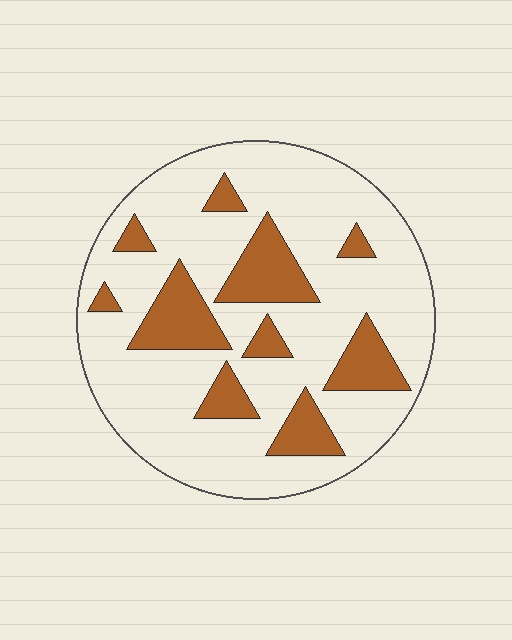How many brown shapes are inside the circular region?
10.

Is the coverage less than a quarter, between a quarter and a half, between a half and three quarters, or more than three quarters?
Less than a quarter.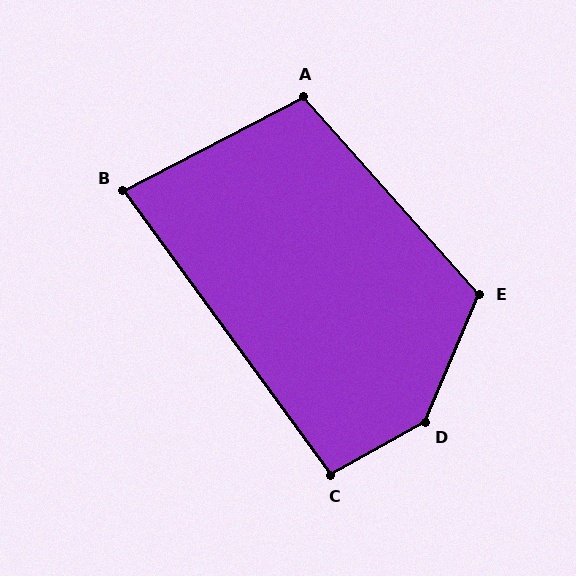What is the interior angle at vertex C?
Approximately 97 degrees (obtuse).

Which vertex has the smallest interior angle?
B, at approximately 81 degrees.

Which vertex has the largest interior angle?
D, at approximately 142 degrees.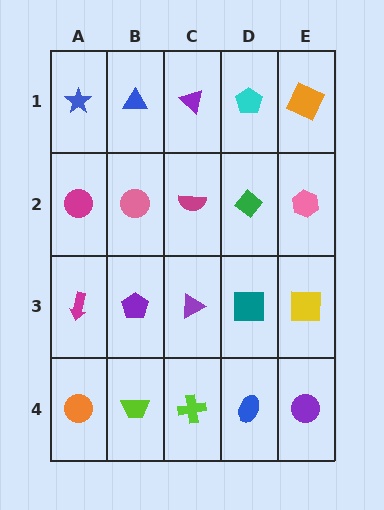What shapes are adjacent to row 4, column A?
A magenta arrow (row 3, column A), a lime trapezoid (row 4, column B).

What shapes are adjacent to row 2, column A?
A blue star (row 1, column A), a magenta arrow (row 3, column A), a pink circle (row 2, column B).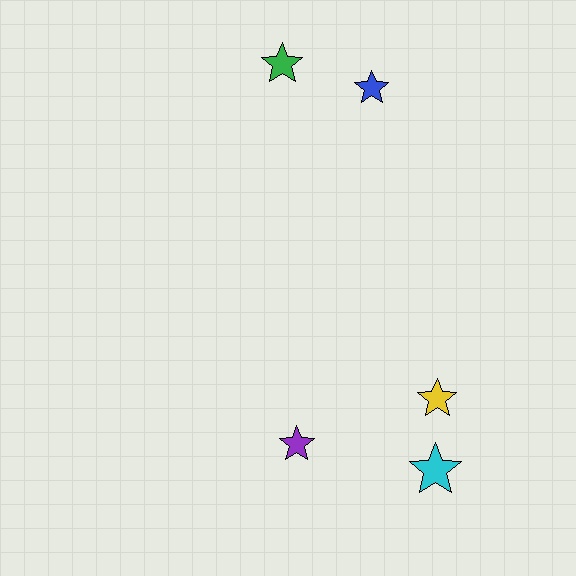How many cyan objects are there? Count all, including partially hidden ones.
There is 1 cyan object.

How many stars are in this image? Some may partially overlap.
There are 5 stars.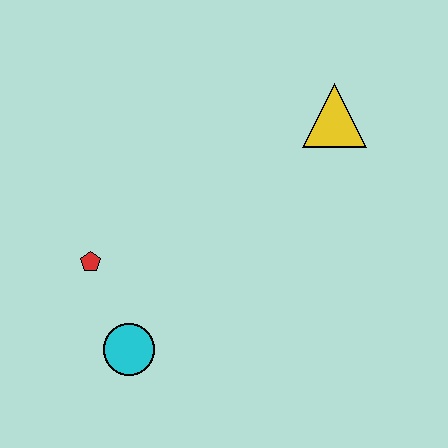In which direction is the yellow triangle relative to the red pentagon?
The yellow triangle is to the right of the red pentagon.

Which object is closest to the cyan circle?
The red pentagon is closest to the cyan circle.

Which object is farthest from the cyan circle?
The yellow triangle is farthest from the cyan circle.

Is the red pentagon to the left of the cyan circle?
Yes